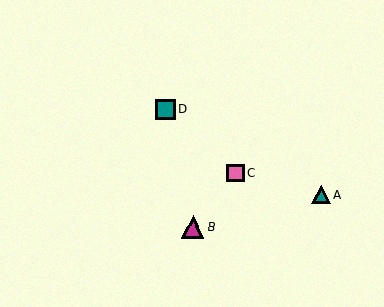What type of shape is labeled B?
Shape B is a magenta triangle.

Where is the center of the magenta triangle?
The center of the magenta triangle is at (193, 227).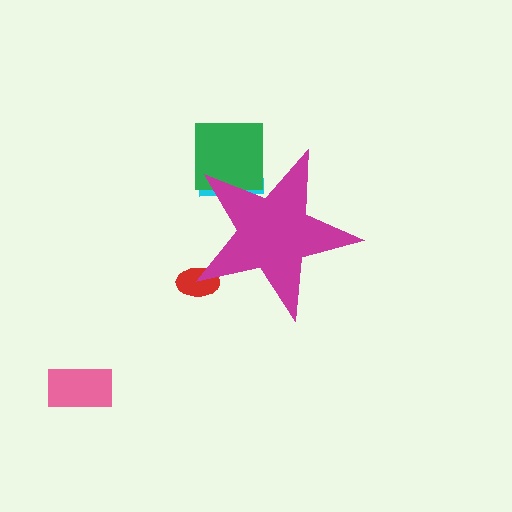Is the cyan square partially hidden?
Yes, the cyan square is partially hidden behind the magenta star.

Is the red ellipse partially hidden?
Yes, the red ellipse is partially hidden behind the magenta star.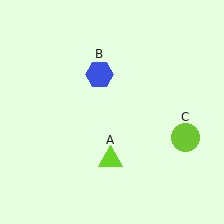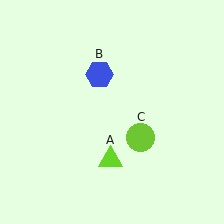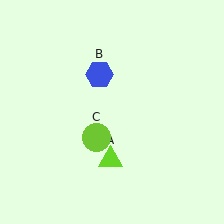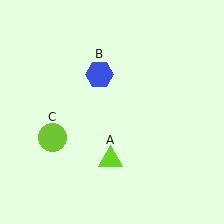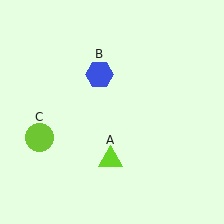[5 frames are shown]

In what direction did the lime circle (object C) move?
The lime circle (object C) moved left.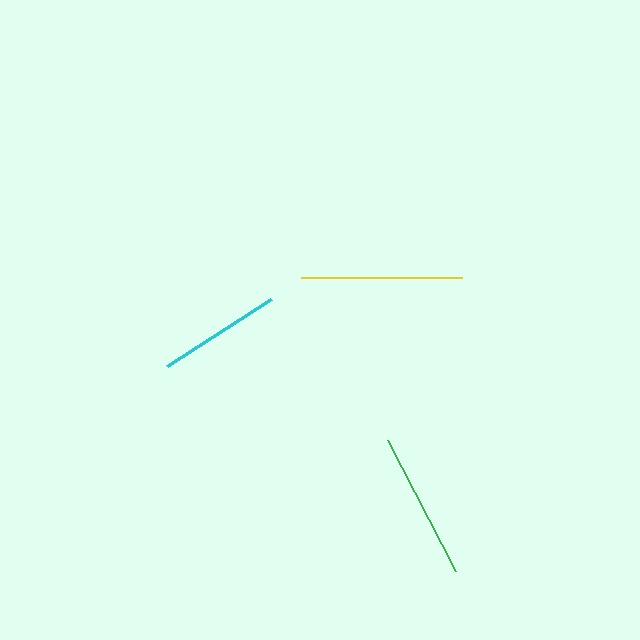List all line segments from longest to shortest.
From longest to shortest: yellow, green, cyan.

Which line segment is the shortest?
The cyan line is the shortest at approximately 123 pixels.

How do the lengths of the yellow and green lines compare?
The yellow and green lines are approximately the same length.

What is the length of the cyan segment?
The cyan segment is approximately 123 pixels long.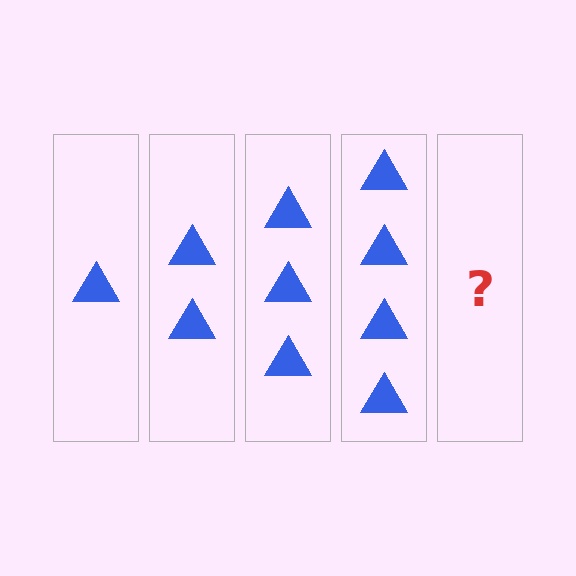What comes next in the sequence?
The next element should be 5 triangles.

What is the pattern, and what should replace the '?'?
The pattern is that each step adds one more triangle. The '?' should be 5 triangles.